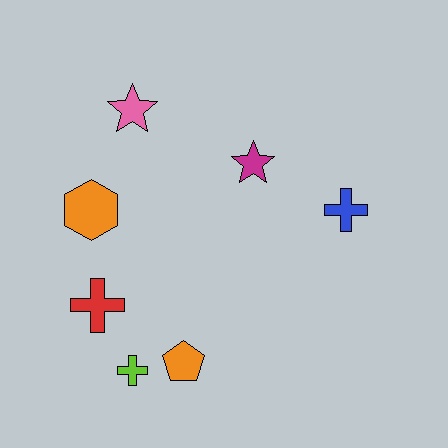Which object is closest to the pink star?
The orange hexagon is closest to the pink star.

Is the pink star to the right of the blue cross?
No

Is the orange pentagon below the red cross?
Yes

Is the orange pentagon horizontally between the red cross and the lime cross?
No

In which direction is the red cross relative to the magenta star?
The red cross is to the left of the magenta star.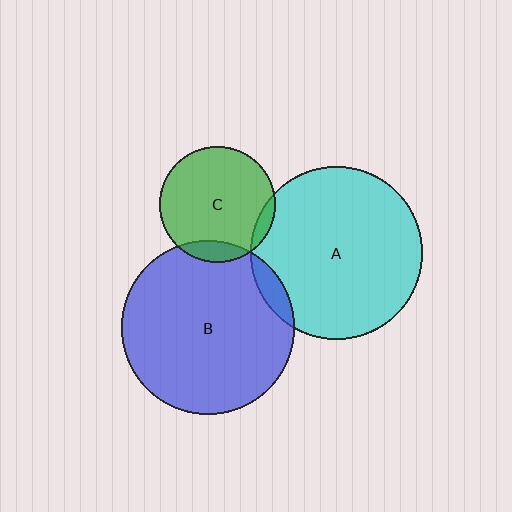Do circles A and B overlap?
Yes.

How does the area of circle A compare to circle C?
Approximately 2.2 times.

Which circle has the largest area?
Circle B (blue).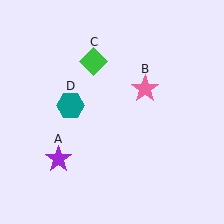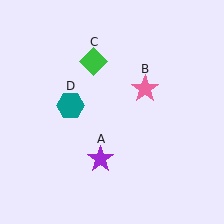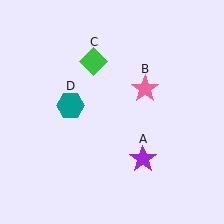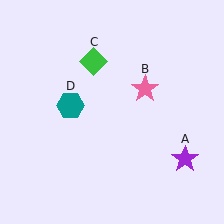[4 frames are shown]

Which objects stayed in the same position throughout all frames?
Pink star (object B) and green diamond (object C) and teal hexagon (object D) remained stationary.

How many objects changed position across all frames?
1 object changed position: purple star (object A).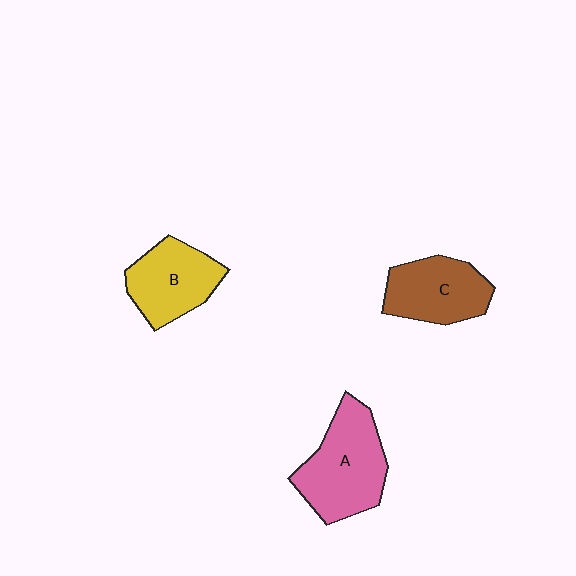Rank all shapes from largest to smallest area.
From largest to smallest: A (pink), C (brown), B (yellow).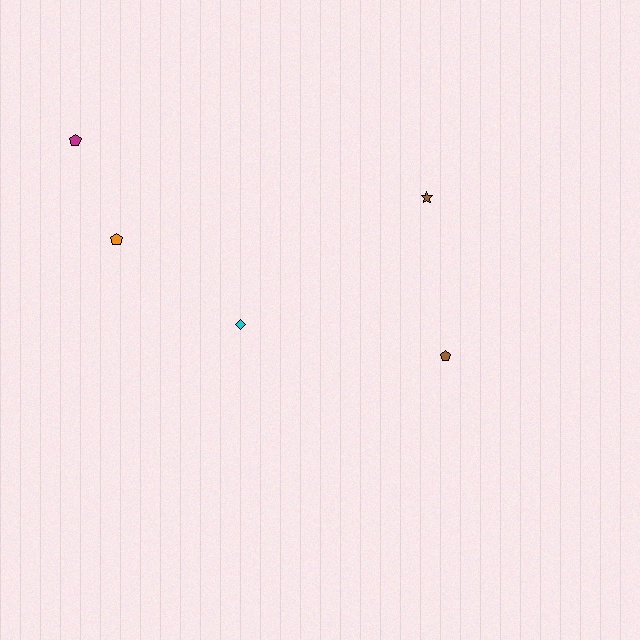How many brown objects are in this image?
There are 2 brown objects.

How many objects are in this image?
There are 5 objects.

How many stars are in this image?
There is 1 star.